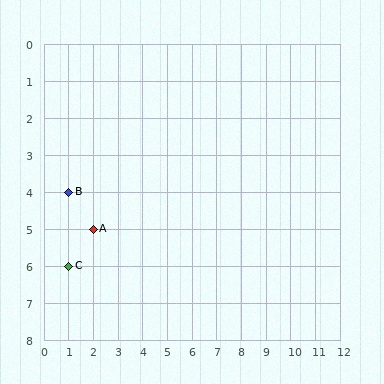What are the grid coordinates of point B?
Point B is at grid coordinates (1, 4).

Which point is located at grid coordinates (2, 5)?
Point A is at (2, 5).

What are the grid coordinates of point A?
Point A is at grid coordinates (2, 5).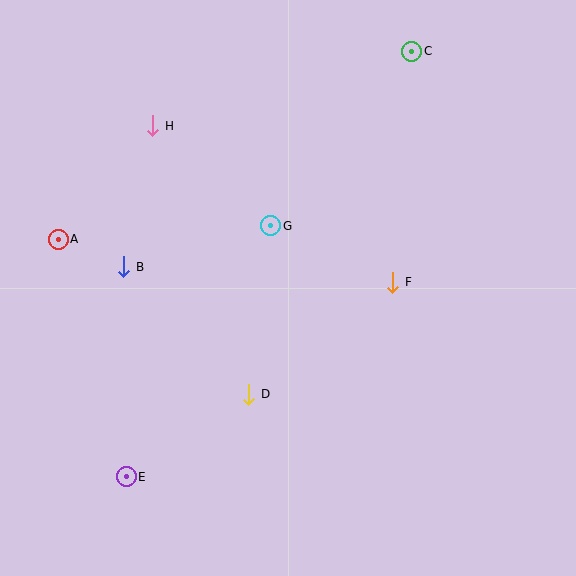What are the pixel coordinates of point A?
Point A is at (58, 239).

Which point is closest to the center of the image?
Point G at (271, 226) is closest to the center.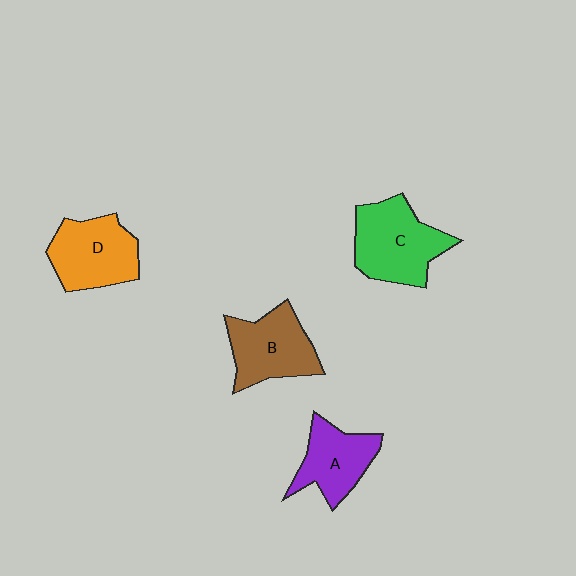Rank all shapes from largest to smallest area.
From largest to smallest: C (green), D (orange), B (brown), A (purple).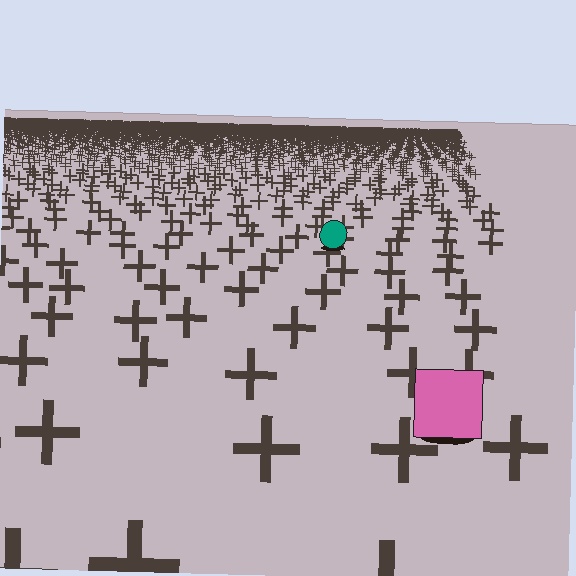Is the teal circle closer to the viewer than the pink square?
No. The pink square is closer — you can tell from the texture gradient: the ground texture is coarser near it.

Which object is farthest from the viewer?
The teal circle is farthest from the viewer. It appears smaller and the ground texture around it is denser.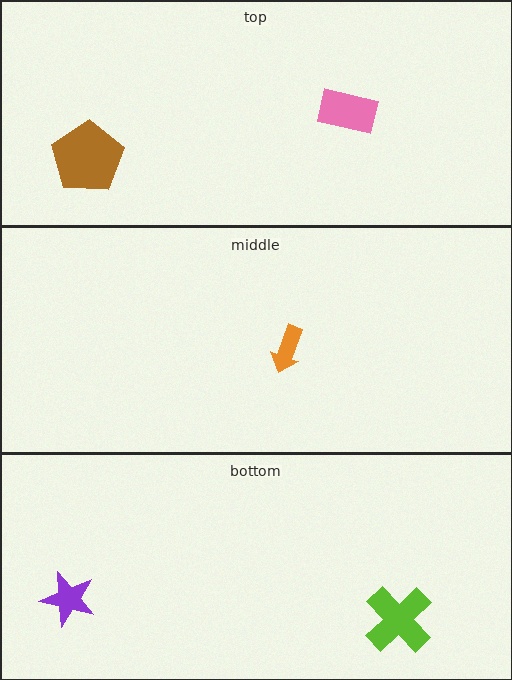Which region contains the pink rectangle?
The top region.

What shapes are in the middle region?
The orange arrow.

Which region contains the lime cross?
The bottom region.